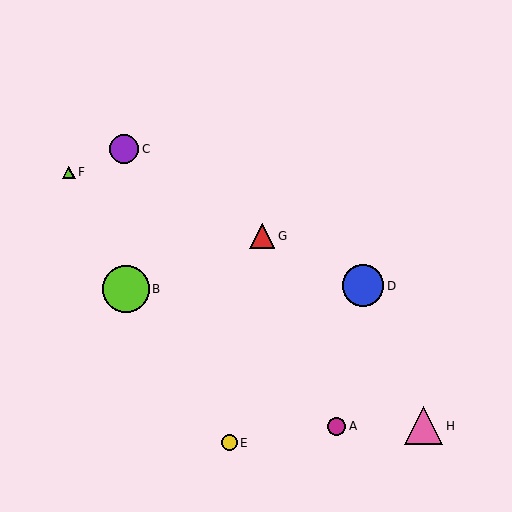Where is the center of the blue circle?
The center of the blue circle is at (363, 286).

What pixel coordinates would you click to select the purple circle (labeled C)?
Click at (124, 149) to select the purple circle C.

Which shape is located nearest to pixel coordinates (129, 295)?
The lime circle (labeled B) at (126, 289) is nearest to that location.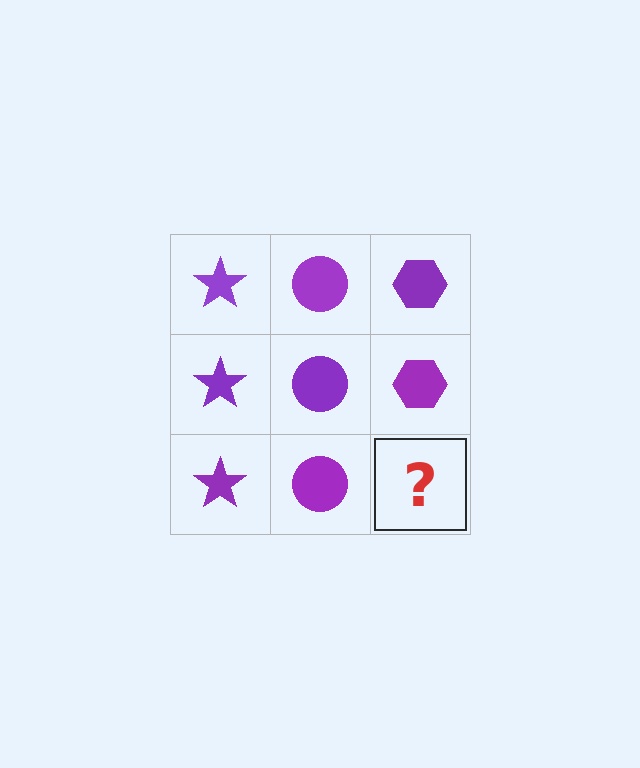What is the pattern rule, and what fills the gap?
The rule is that each column has a consistent shape. The gap should be filled with a purple hexagon.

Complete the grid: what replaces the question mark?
The question mark should be replaced with a purple hexagon.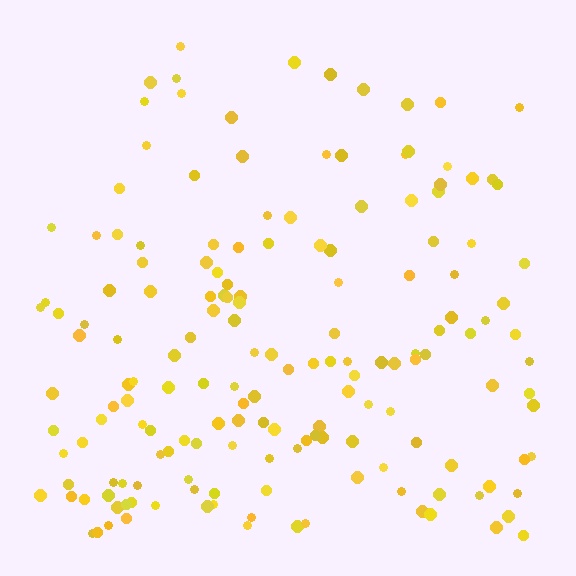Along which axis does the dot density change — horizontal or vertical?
Vertical.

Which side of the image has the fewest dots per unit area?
The top.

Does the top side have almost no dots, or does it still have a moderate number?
Still a moderate number, just noticeably fewer than the bottom.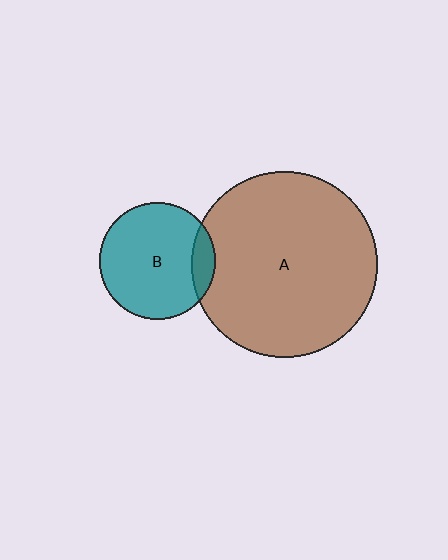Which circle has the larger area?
Circle A (brown).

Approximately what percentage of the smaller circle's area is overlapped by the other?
Approximately 10%.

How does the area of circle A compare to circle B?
Approximately 2.6 times.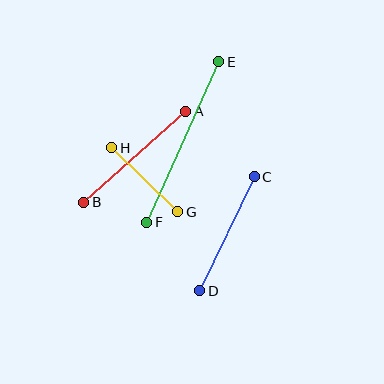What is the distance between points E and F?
The distance is approximately 176 pixels.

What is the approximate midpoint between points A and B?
The midpoint is at approximately (135, 157) pixels.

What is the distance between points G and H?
The distance is approximately 92 pixels.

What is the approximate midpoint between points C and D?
The midpoint is at approximately (227, 234) pixels.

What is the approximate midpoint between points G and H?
The midpoint is at approximately (145, 180) pixels.